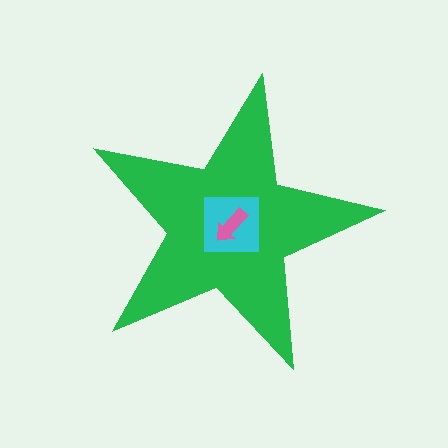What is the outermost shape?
The green star.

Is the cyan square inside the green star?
Yes.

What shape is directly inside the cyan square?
The pink arrow.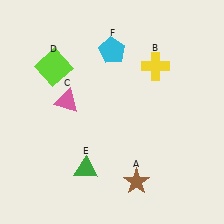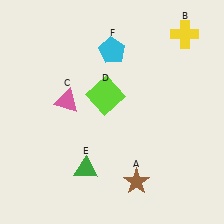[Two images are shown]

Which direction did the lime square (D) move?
The lime square (D) moved right.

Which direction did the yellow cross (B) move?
The yellow cross (B) moved up.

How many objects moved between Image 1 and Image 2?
2 objects moved between the two images.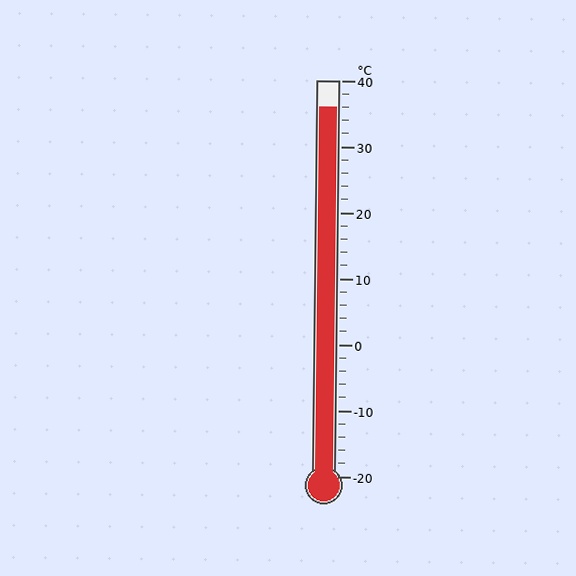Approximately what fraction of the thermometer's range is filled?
The thermometer is filled to approximately 95% of its range.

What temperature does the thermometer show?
The thermometer shows approximately 36°C.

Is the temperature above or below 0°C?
The temperature is above 0°C.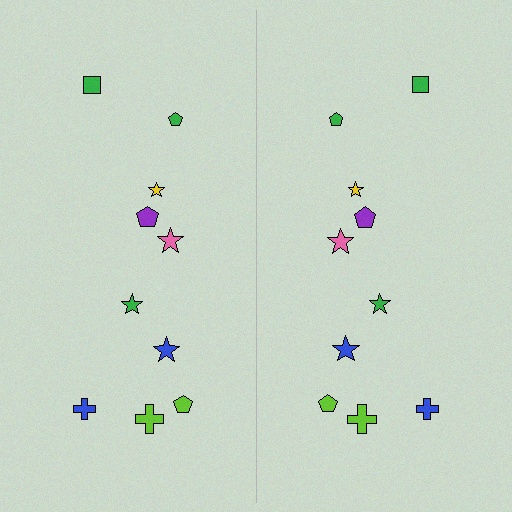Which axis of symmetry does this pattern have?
The pattern has a vertical axis of symmetry running through the center of the image.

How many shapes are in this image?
There are 20 shapes in this image.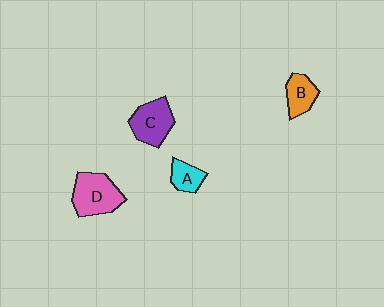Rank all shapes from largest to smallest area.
From largest to smallest: D (pink), C (purple), B (orange), A (cyan).